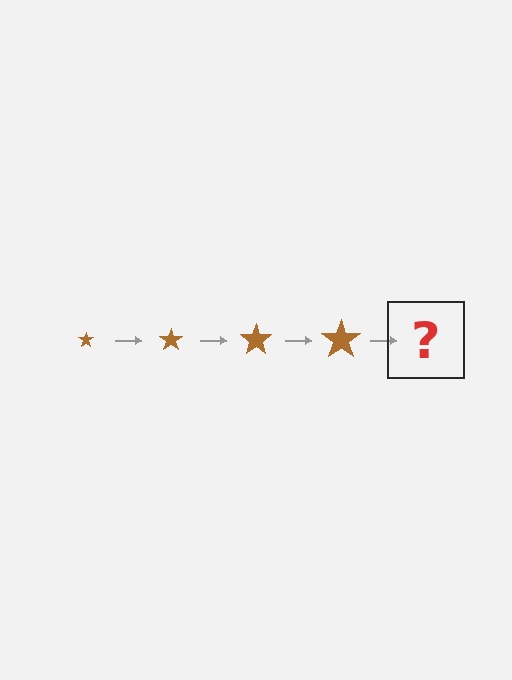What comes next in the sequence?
The next element should be a brown star, larger than the previous one.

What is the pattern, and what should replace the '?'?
The pattern is that the star gets progressively larger each step. The '?' should be a brown star, larger than the previous one.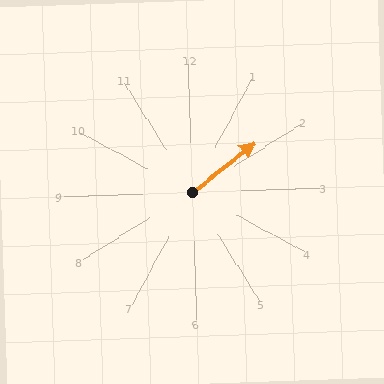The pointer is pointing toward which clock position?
Roughly 2 o'clock.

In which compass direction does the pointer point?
Northeast.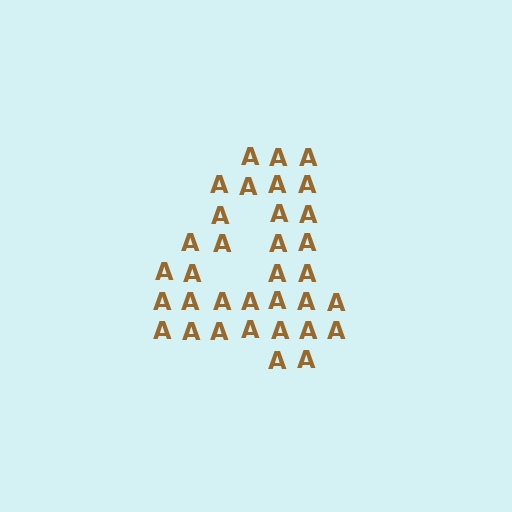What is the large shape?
The large shape is the digit 4.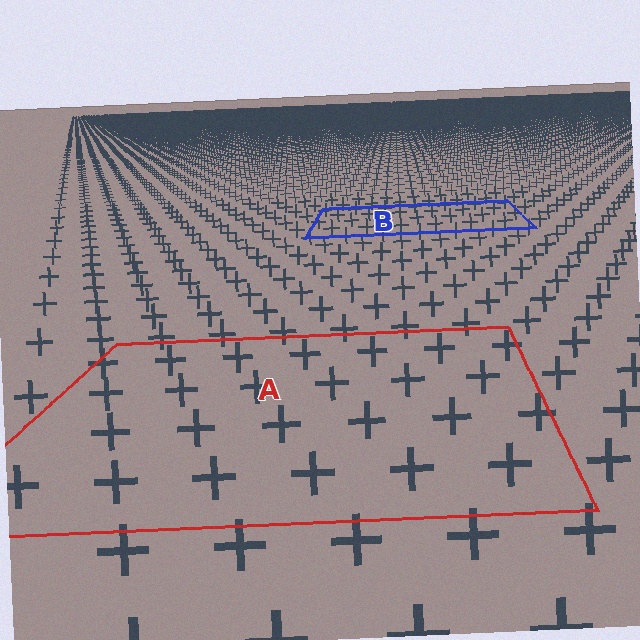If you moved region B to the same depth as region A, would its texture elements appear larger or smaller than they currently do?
They would appear larger. At a closer depth, the same texture elements are projected at a bigger on-screen size.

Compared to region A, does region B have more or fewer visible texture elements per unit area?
Region B has more texture elements per unit area — they are packed more densely because it is farther away.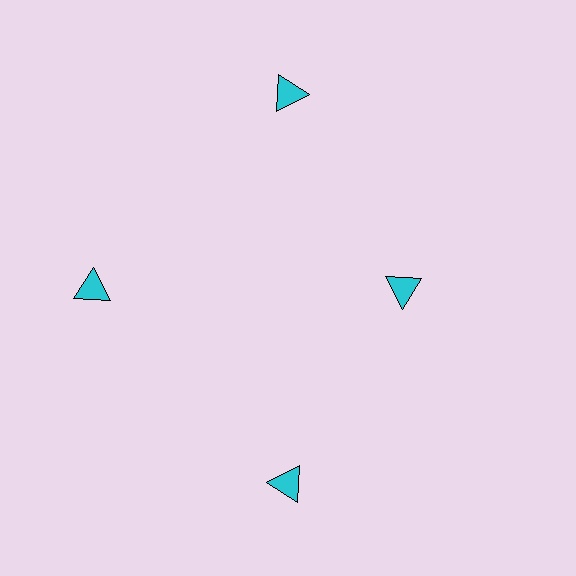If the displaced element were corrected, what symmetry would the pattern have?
It would have 4-fold rotational symmetry — the pattern would map onto itself every 90 degrees.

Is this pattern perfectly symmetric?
No. The 4 cyan triangles are arranged in a ring, but one element near the 3 o'clock position is pulled inward toward the center, breaking the 4-fold rotational symmetry.